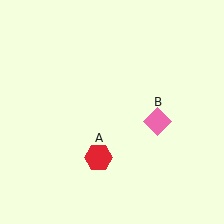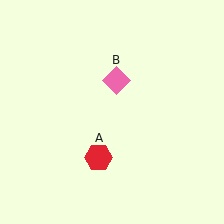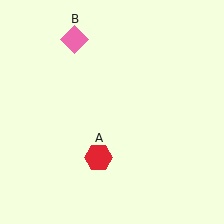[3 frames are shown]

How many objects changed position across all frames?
1 object changed position: pink diamond (object B).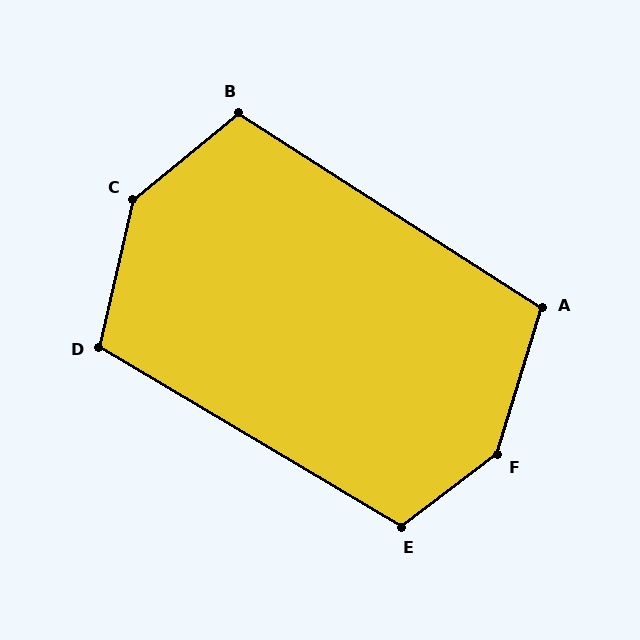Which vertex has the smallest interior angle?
A, at approximately 106 degrees.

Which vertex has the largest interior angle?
F, at approximately 144 degrees.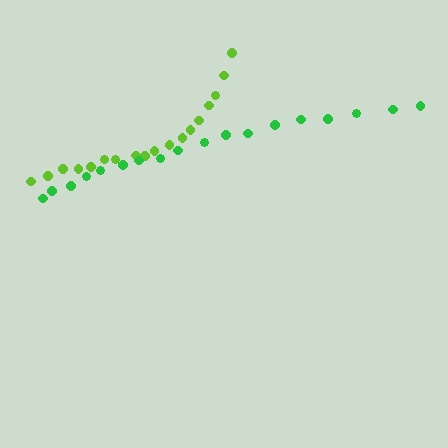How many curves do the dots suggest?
There are 2 distinct paths.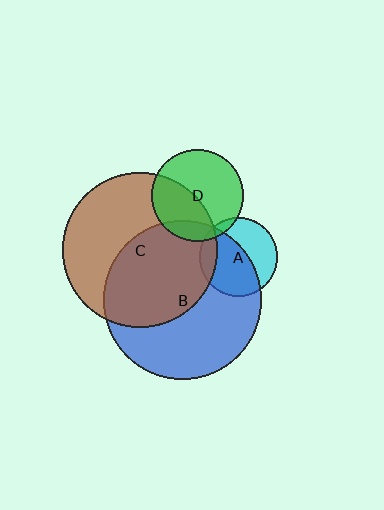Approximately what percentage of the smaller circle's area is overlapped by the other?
Approximately 40%.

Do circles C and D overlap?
Yes.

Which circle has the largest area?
Circle B (blue).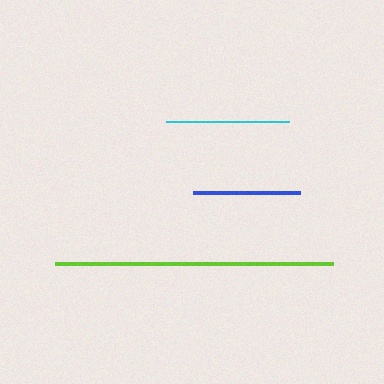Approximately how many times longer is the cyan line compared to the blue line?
The cyan line is approximately 1.2 times the length of the blue line.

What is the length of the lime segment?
The lime segment is approximately 278 pixels long.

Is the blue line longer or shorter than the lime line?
The lime line is longer than the blue line.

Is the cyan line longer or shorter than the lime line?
The lime line is longer than the cyan line.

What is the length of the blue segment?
The blue segment is approximately 107 pixels long.